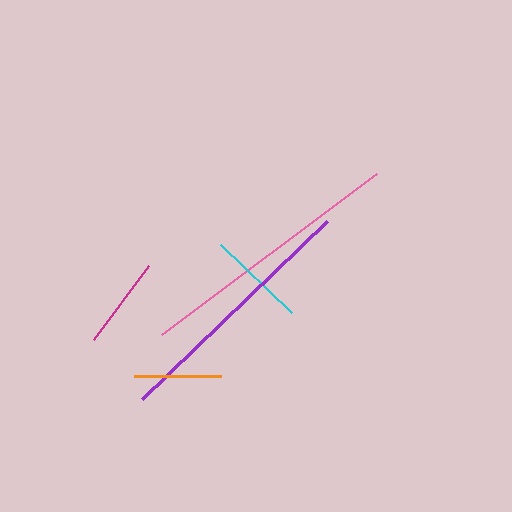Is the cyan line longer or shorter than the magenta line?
The cyan line is longer than the magenta line.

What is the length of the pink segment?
The pink segment is approximately 268 pixels long.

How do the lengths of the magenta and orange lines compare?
The magenta and orange lines are approximately the same length.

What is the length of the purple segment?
The purple segment is approximately 256 pixels long.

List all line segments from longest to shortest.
From longest to shortest: pink, purple, cyan, magenta, orange.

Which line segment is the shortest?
The orange line is the shortest at approximately 87 pixels.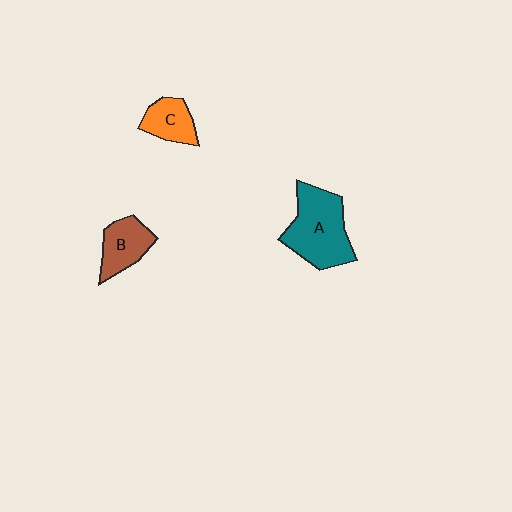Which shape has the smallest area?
Shape C (orange).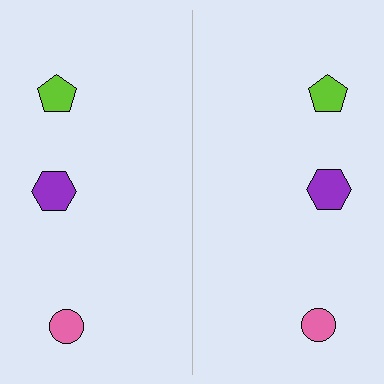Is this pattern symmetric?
Yes, this pattern has bilateral (reflection) symmetry.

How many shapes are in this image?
There are 6 shapes in this image.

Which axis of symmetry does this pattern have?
The pattern has a vertical axis of symmetry running through the center of the image.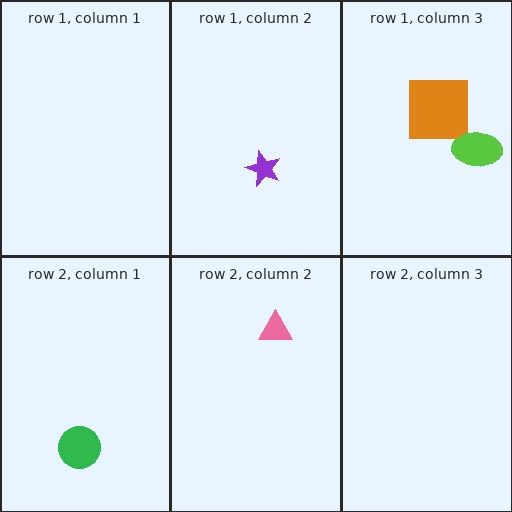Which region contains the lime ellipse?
The row 1, column 3 region.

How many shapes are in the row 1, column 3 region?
2.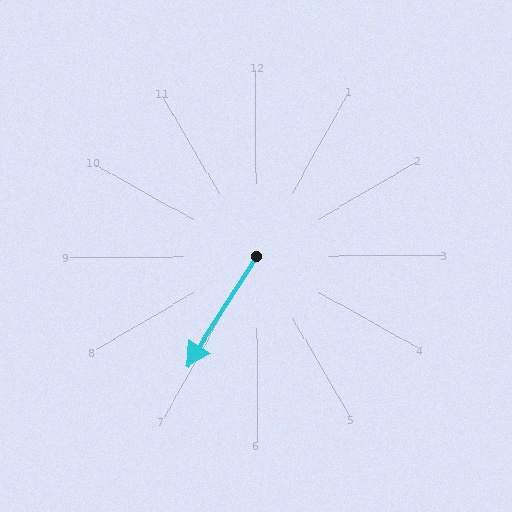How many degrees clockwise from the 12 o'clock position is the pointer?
Approximately 213 degrees.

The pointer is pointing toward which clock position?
Roughly 7 o'clock.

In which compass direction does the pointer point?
Southwest.